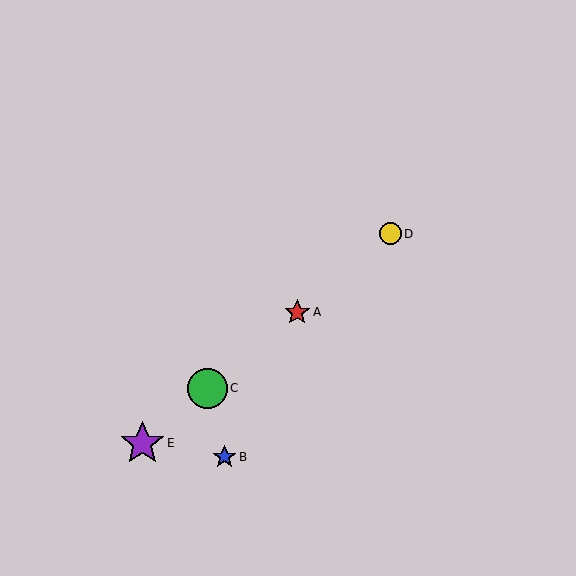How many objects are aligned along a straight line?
4 objects (A, C, D, E) are aligned along a straight line.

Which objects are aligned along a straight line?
Objects A, C, D, E are aligned along a straight line.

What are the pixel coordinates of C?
Object C is at (207, 388).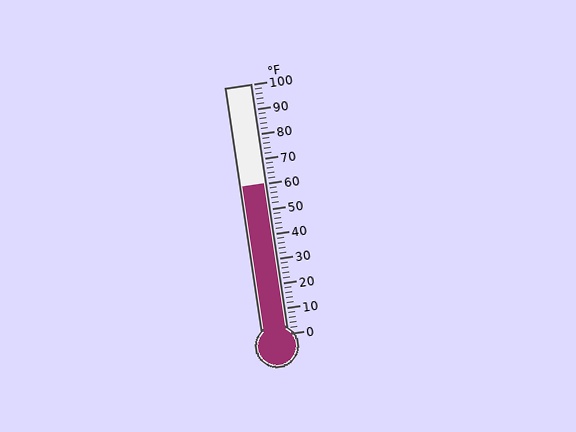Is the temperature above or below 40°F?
The temperature is above 40°F.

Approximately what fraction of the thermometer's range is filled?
The thermometer is filled to approximately 60% of its range.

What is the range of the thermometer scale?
The thermometer scale ranges from 0°F to 100°F.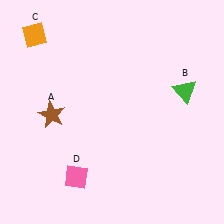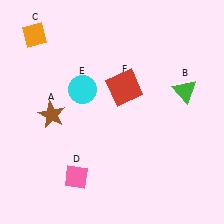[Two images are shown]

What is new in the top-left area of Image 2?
A cyan circle (E) was added in the top-left area of Image 2.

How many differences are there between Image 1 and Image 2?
There are 2 differences between the two images.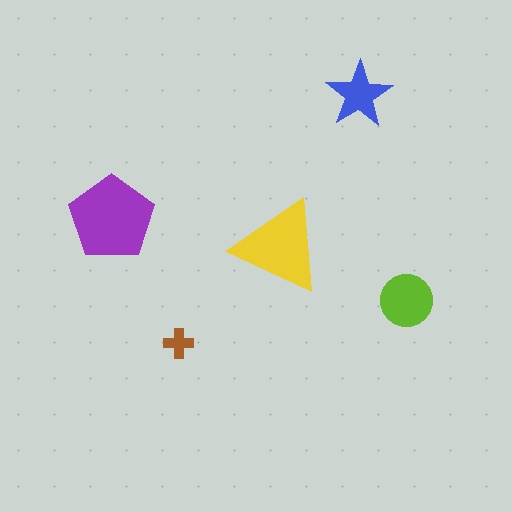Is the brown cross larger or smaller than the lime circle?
Smaller.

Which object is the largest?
The purple pentagon.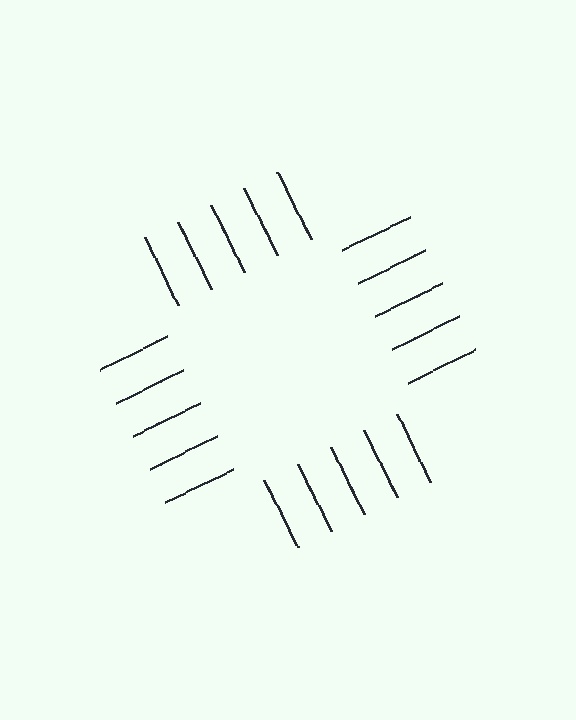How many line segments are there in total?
20 — 5 along each of the 4 edges.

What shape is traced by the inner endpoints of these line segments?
An illusory square — the line segments terminate on its edges but no continuous stroke is drawn.